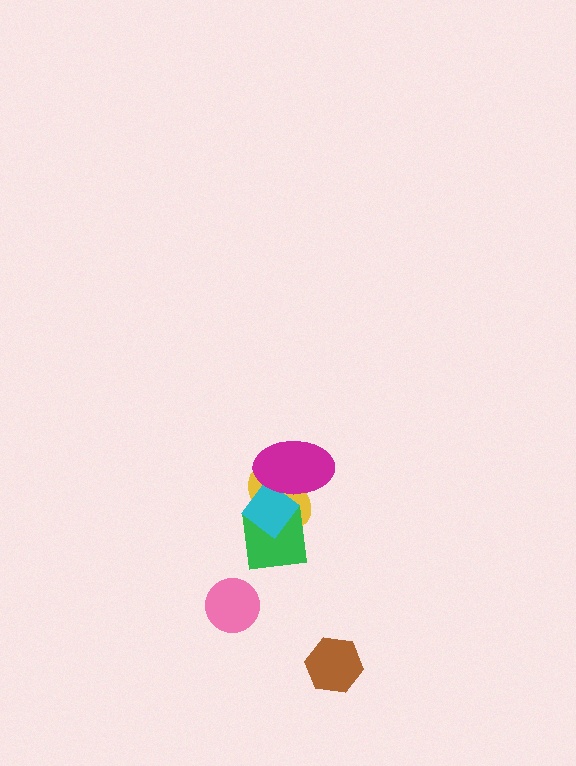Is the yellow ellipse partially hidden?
Yes, it is partially covered by another shape.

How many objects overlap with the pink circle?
0 objects overlap with the pink circle.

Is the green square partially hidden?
Yes, it is partially covered by another shape.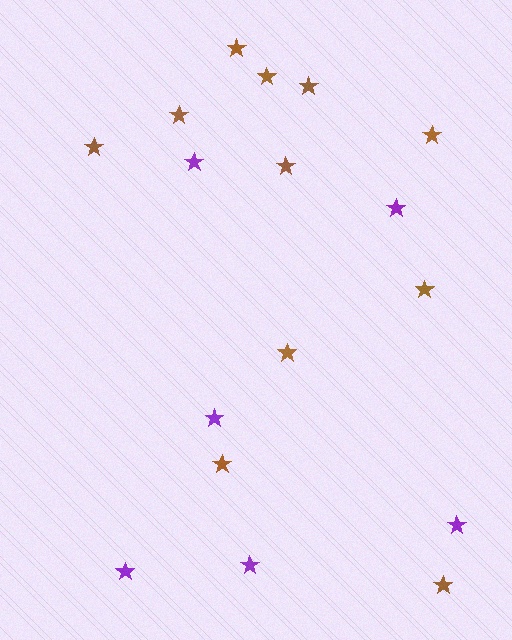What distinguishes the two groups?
There are 2 groups: one group of brown stars (11) and one group of purple stars (6).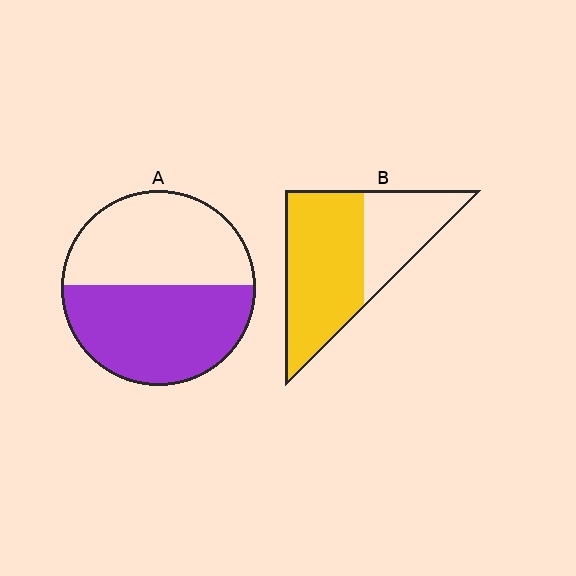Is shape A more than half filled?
Roughly half.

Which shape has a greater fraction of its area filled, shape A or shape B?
Shape B.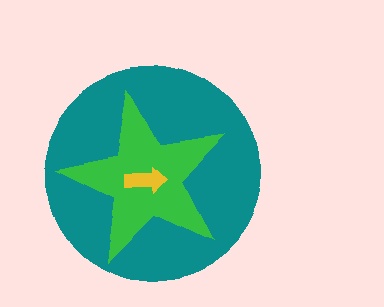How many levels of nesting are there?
3.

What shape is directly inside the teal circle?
The green star.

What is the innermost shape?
The yellow arrow.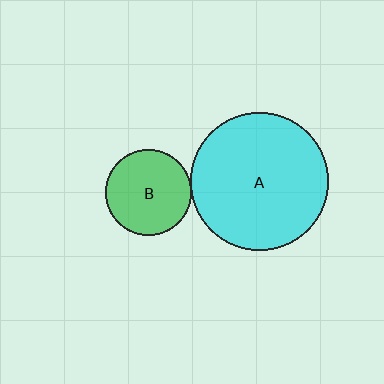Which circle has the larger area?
Circle A (cyan).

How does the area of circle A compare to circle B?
Approximately 2.6 times.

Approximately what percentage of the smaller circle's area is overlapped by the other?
Approximately 5%.